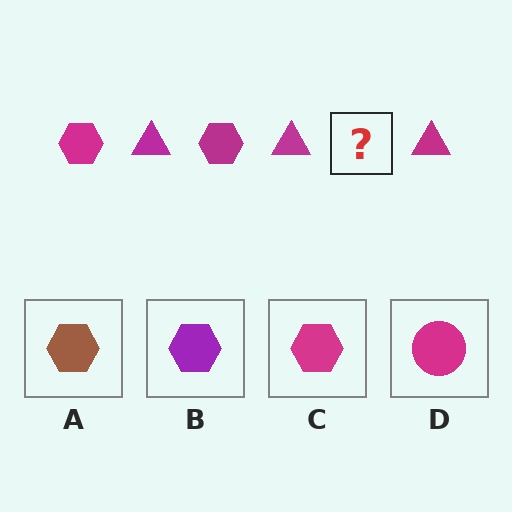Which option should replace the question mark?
Option C.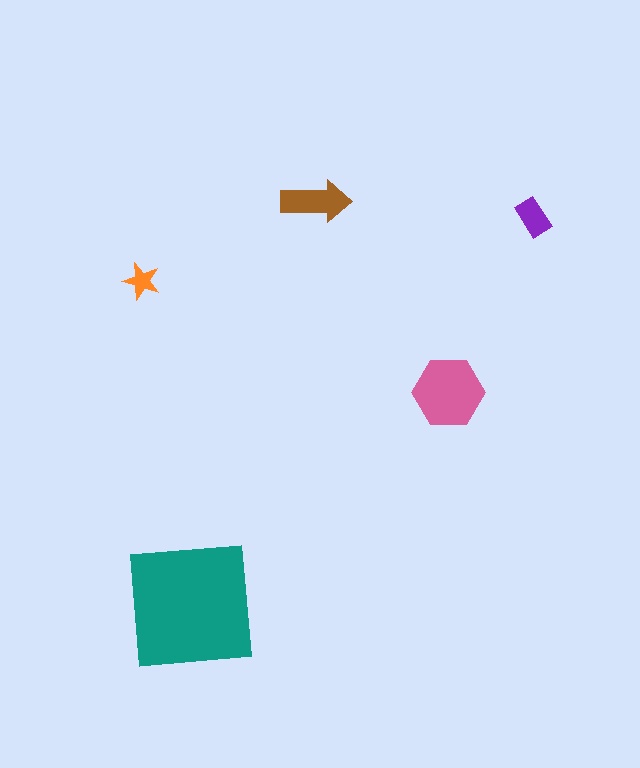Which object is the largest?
The teal square.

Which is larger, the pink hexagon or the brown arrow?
The pink hexagon.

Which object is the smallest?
The orange star.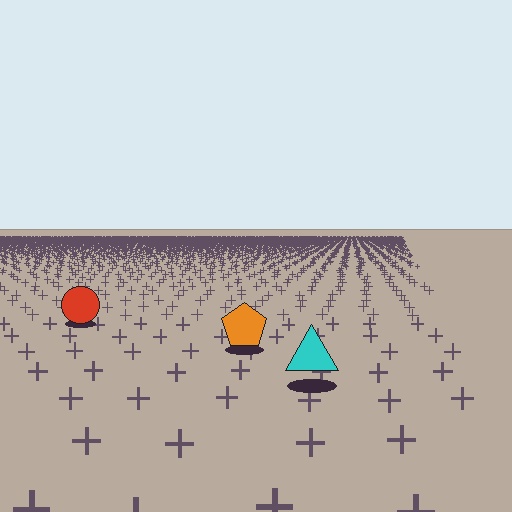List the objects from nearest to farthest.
From nearest to farthest: the cyan triangle, the orange pentagon, the red circle.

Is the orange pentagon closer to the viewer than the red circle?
Yes. The orange pentagon is closer — you can tell from the texture gradient: the ground texture is coarser near it.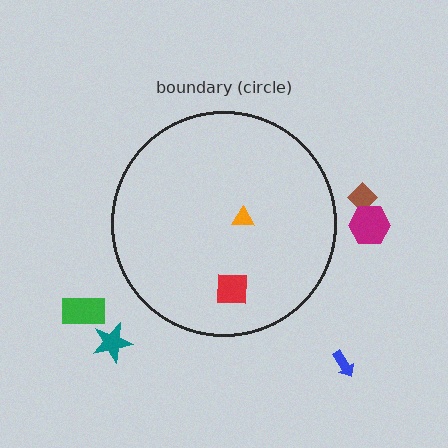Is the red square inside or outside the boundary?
Inside.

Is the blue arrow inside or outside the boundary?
Outside.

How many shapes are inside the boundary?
2 inside, 5 outside.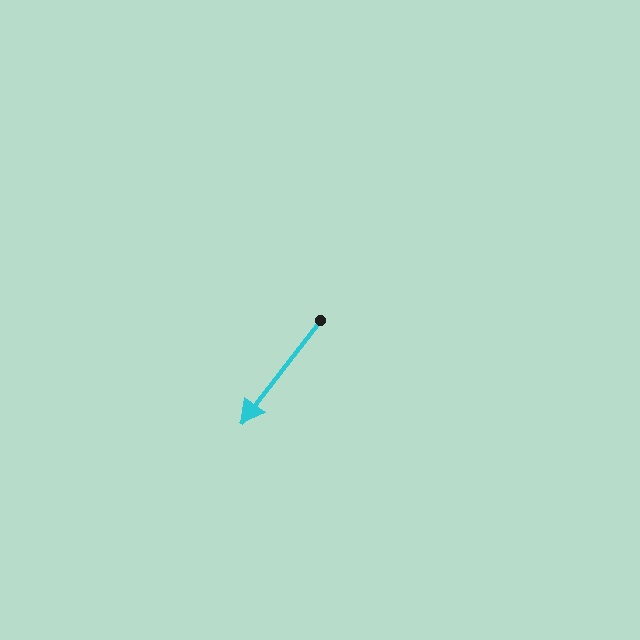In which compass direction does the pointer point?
Southwest.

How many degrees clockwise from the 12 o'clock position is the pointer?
Approximately 217 degrees.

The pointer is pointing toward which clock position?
Roughly 7 o'clock.